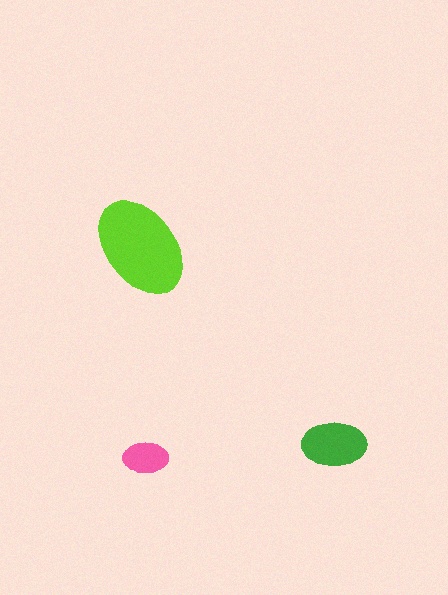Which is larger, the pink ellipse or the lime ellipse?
The lime one.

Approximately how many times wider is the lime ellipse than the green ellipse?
About 1.5 times wider.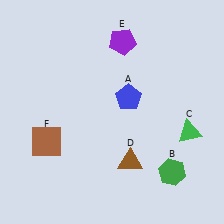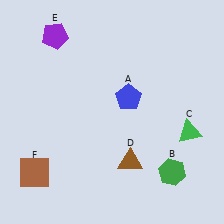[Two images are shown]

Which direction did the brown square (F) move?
The brown square (F) moved down.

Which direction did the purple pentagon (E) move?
The purple pentagon (E) moved left.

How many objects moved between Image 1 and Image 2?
2 objects moved between the two images.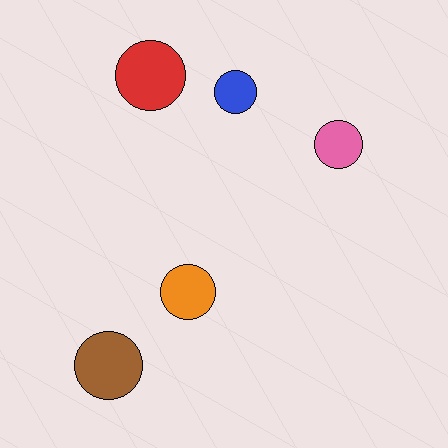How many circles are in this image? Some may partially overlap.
There are 5 circles.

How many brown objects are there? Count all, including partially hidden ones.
There is 1 brown object.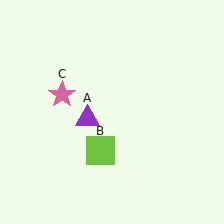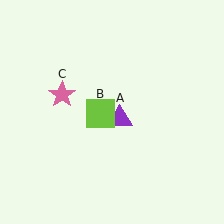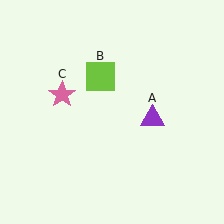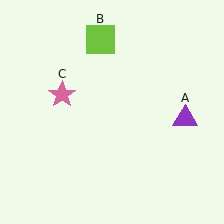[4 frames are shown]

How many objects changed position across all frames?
2 objects changed position: purple triangle (object A), lime square (object B).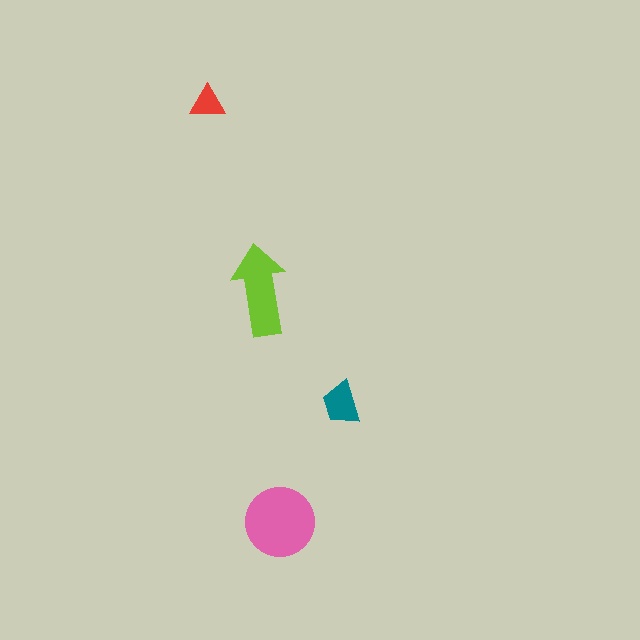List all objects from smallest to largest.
The red triangle, the teal trapezoid, the lime arrow, the pink circle.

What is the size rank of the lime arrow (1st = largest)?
2nd.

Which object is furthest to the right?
The teal trapezoid is rightmost.